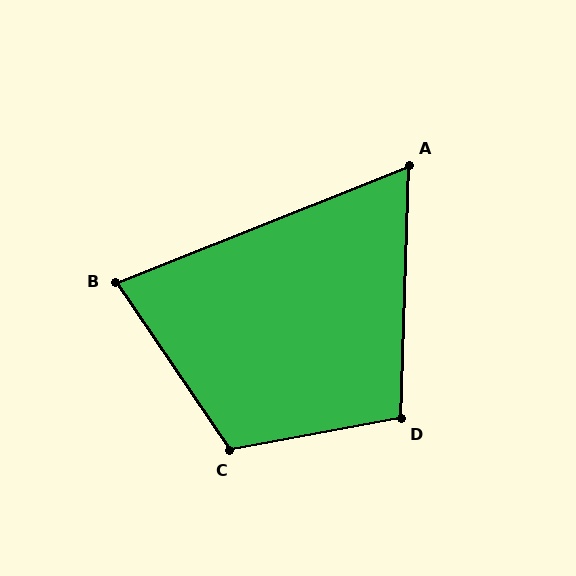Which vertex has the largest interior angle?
C, at approximately 114 degrees.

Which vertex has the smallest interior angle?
A, at approximately 66 degrees.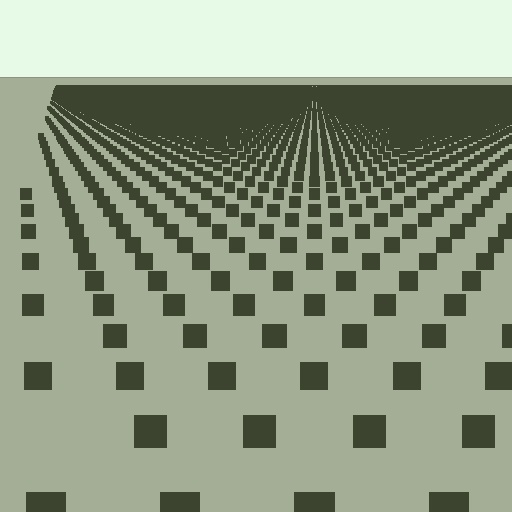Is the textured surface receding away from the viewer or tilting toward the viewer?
The surface is receding away from the viewer. Texture elements get smaller and denser toward the top.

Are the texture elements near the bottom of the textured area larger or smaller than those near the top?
Larger. Near the bottom, elements are closer to the viewer and appear at a bigger on-screen size.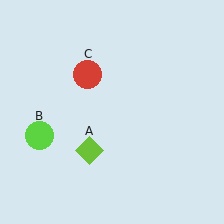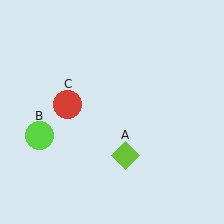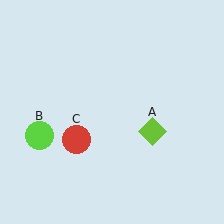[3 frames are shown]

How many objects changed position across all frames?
2 objects changed position: lime diamond (object A), red circle (object C).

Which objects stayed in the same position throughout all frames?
Lime circle (object B) remained stationary.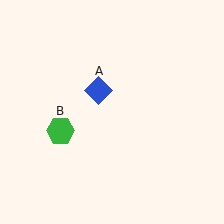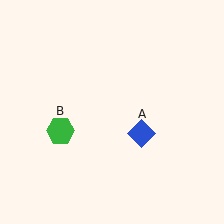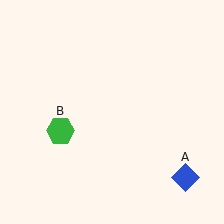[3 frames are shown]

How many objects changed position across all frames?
1 object changed position: blue diamond (object A).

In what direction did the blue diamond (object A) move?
The blue diamond (object A) moved down and to the right.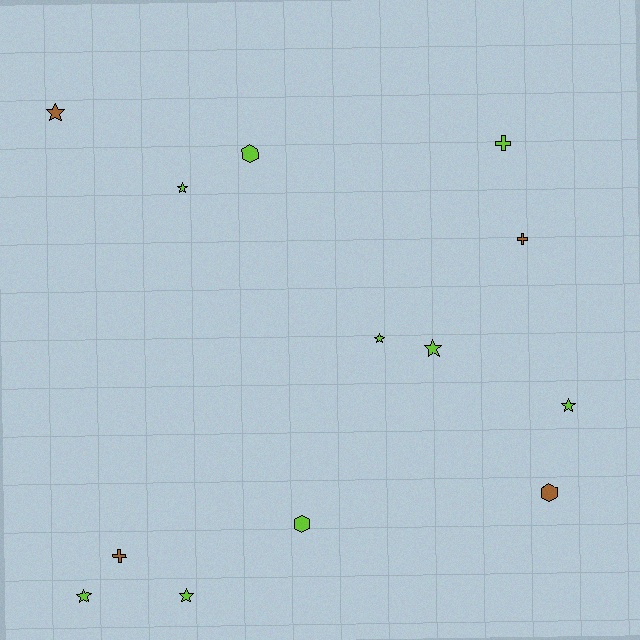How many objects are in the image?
There are 13 objects.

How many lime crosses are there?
There is 1 lime cross.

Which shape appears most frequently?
Star, with 7 objects.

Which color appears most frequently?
Lime, with 9 objects.